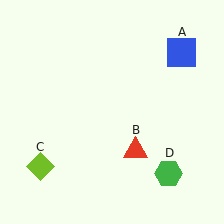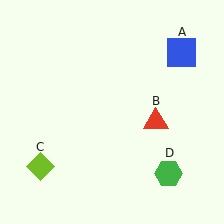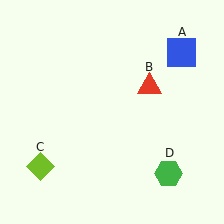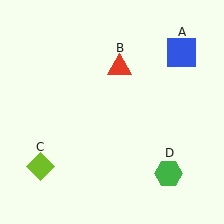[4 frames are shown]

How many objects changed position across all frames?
1 object changed position: red triangle (object B).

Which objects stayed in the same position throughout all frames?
Blue square (object A) and lime diamond (object C) and green hexagon (object D) remained stationary.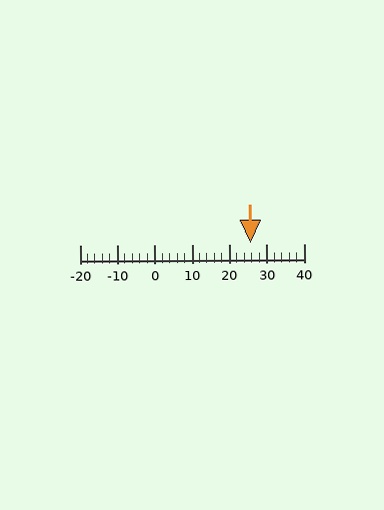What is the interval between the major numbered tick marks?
The major tick marks are spaced 10 units apart.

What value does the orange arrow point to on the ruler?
The orange arrow points to approximately 26.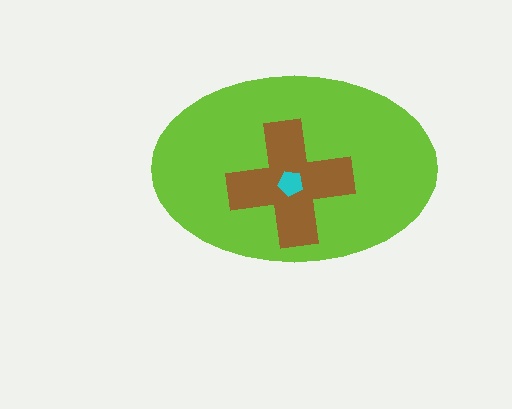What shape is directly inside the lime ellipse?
The brown cross.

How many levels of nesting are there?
3.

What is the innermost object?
The cyan pentagon.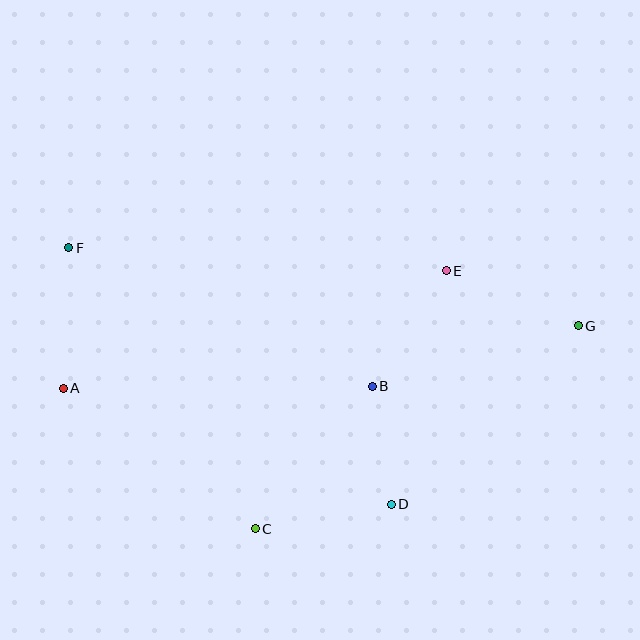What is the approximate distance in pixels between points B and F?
The distance between B and F is approximately 333 pixels.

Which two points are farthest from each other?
Points A and G are farthest from each other.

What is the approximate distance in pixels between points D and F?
The distance between D and F is approximately 412 pixels.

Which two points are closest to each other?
Points B and D are closest to each other.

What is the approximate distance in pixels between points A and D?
The distance between A and D is approximately 348 pixels.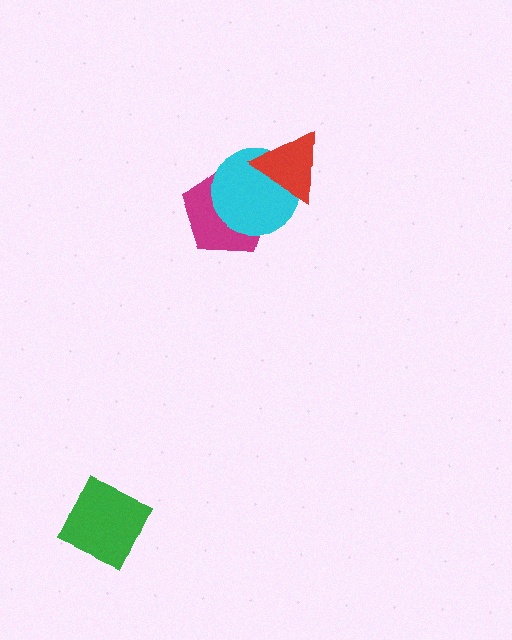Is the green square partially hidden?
No, no other shape covers it.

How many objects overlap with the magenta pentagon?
2 objects overlap with the magenta pentagon.